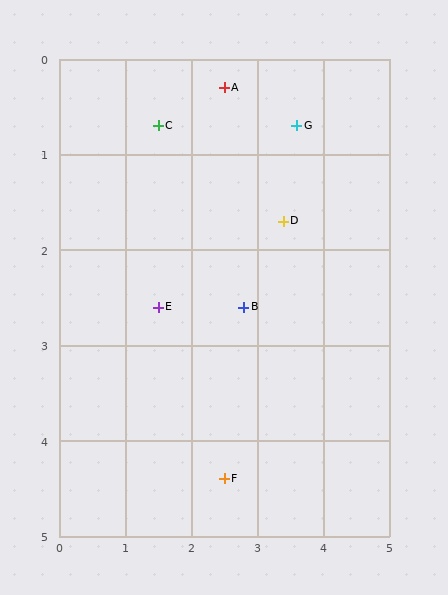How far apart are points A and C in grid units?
Points A and C are about 1.1 grid units apart.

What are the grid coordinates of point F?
Point F is at approximately (2.5, 4.4).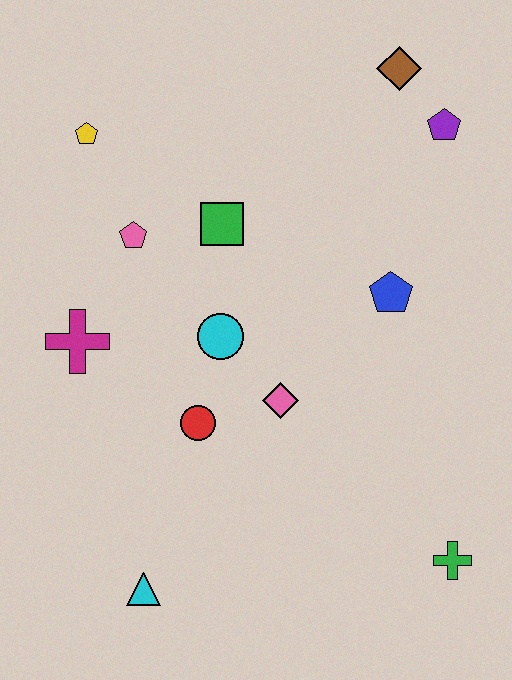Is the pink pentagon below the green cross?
No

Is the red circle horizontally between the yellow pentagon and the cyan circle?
Yes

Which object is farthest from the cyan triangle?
The brown diamond is farthest from the cyan triangle.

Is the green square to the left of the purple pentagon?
Yes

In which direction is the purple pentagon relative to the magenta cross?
The purple pentagon is to the right of the magenta cross.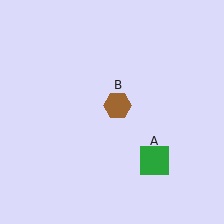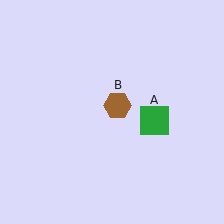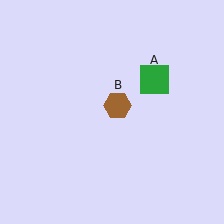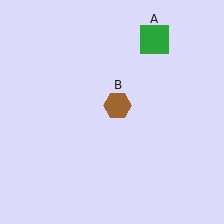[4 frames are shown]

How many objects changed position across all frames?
1 object changed position: green square (object A).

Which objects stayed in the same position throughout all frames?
Brown hexagon (object B) remained stationary.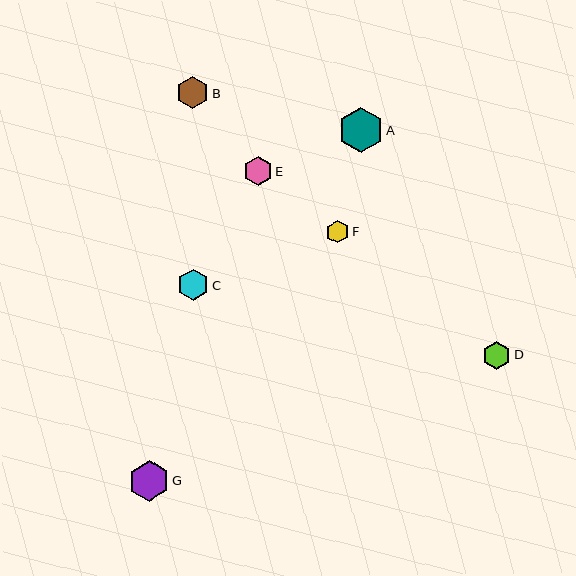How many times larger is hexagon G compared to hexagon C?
Hexagon G is approximately 1.3 times the size of hexagon C.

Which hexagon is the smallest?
Hexagon F is the smallest with a size of approximately 23 pixels.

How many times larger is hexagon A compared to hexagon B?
Hexagon A is approximately 1.4 times the size of hexagon B.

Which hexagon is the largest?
Hexagon A is the largest with a size of approximately 45 pixels.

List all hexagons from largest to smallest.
From largest to smallest: A, G, B, C, E, D, F.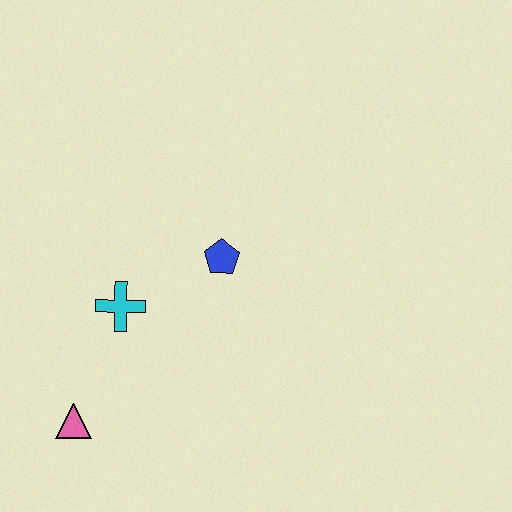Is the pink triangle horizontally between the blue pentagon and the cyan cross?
No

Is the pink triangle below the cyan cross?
Yes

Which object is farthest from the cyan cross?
The pink triangle is farthest from the cyan cross.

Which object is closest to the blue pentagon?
The cyan cross is closest to the blue pentagon.